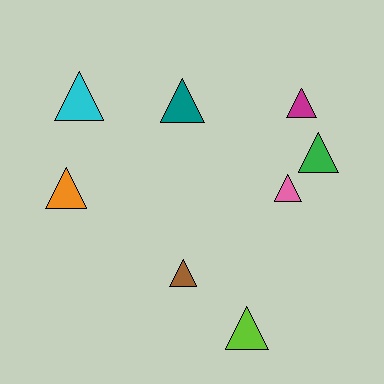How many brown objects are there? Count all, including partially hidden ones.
There is 1 brown object.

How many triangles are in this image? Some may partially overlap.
There are 8 triangles.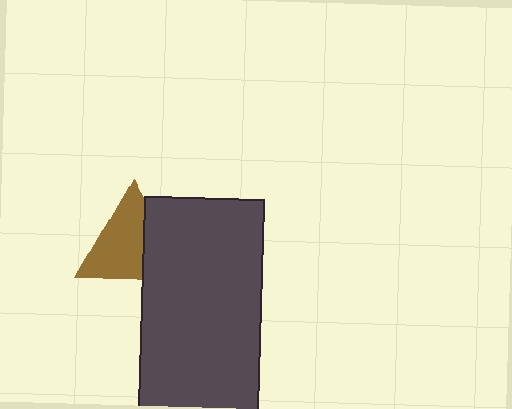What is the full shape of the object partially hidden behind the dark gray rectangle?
The partially hidden object is a brown triangle.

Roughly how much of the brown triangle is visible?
Most of it is visible (roughly 65%).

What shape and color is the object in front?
The object in front is a dark gray rectangle.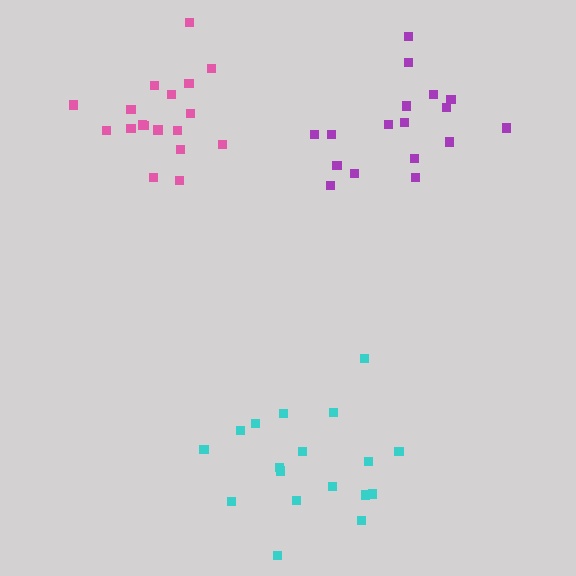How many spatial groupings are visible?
There are 3 spatial groupings.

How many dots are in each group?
Group 1: 17 dots, Group 2: 18 dots, Group 3: 18 dots (53 total).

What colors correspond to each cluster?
The clusters are colored: purple, pink, cyan.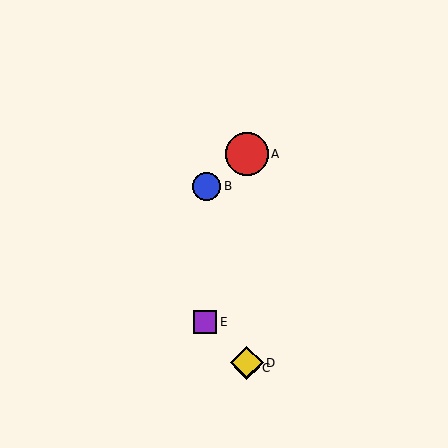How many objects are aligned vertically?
3 objects (A, C, D) are aligned vertically.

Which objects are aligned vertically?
Objects A, C, D are aligned vertically.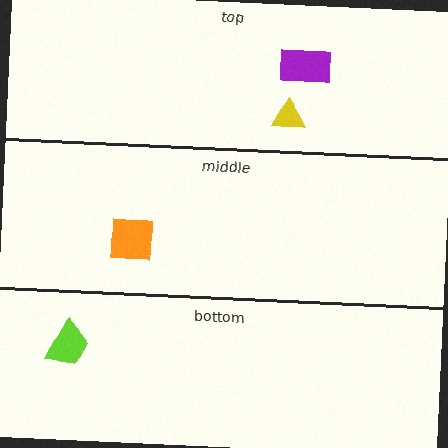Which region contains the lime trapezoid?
The bottom region.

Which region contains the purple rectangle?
The top region.